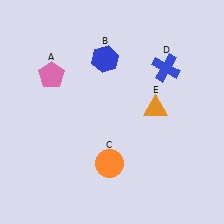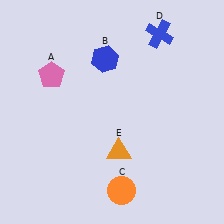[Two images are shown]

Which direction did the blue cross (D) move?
The blue cross (D) moved up.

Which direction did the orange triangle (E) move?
The orange triangle (E) moved down.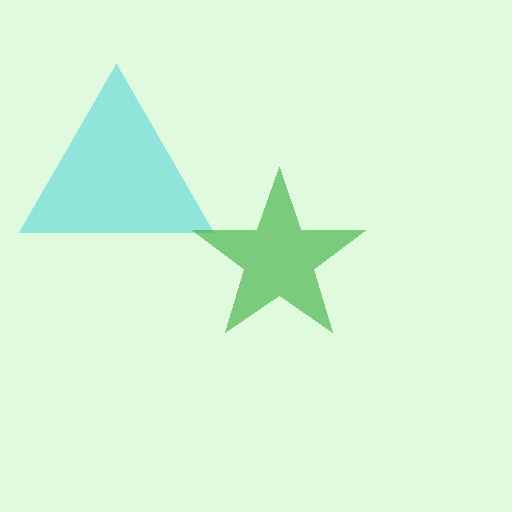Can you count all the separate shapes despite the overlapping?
Yes, there are 2 separate shapes.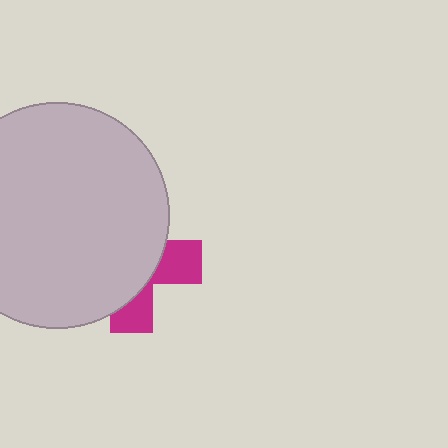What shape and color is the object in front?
The object in front is a light gray circle.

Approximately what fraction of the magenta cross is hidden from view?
Roughly 68% of the magenta cross is hidden behind the light gray circle.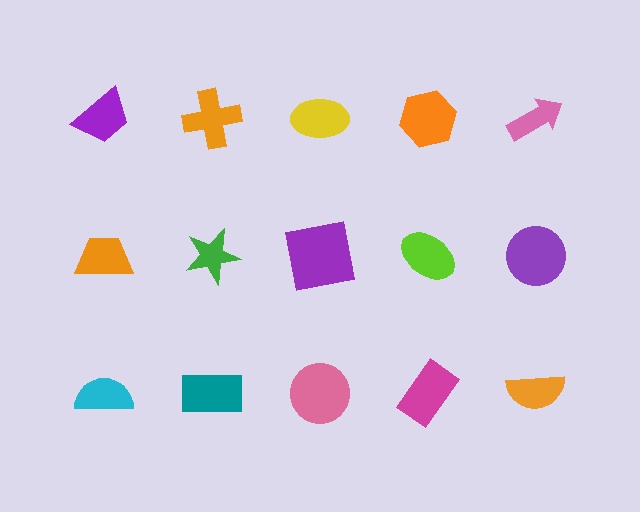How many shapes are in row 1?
5 shapes.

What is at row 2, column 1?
An orange trapezoid.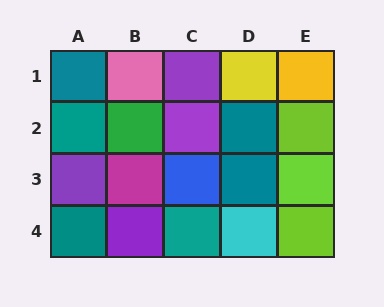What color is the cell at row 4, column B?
Purple.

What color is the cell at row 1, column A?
Teal.